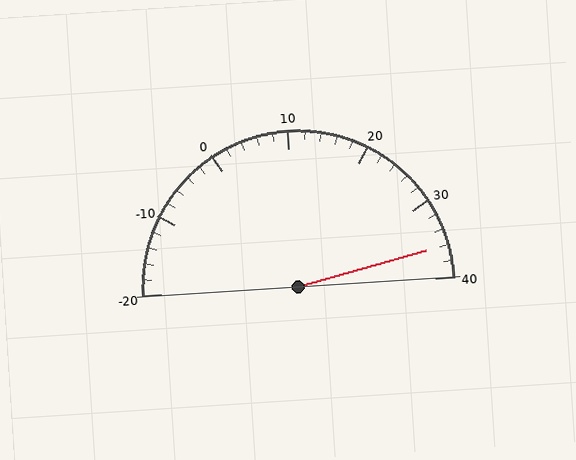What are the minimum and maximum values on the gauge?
The gauge ranges from -20 to 40.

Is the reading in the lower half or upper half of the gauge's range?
The reading is in the upper half of the range (-20 to 40).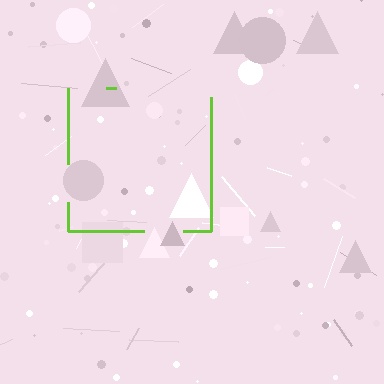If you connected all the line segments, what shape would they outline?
They would outline a square.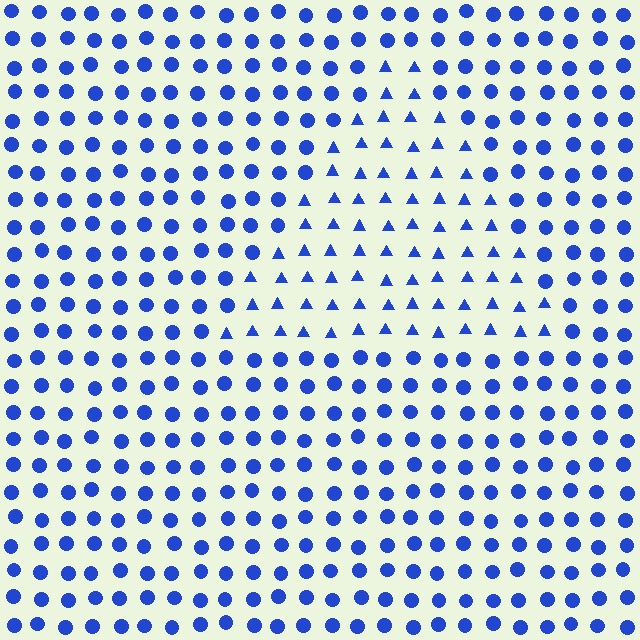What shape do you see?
I see a triangle.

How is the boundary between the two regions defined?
The boundary is defined by a change in element shape: triangles inside vs. circles outside. All elements share the same color and spacing.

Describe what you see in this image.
The image is filled with small blue elements arranged in a uniform grid. A triangle-shaped region contains triangles, while the surrounding area contains circles. The boundary is defined purely by the change in element shape.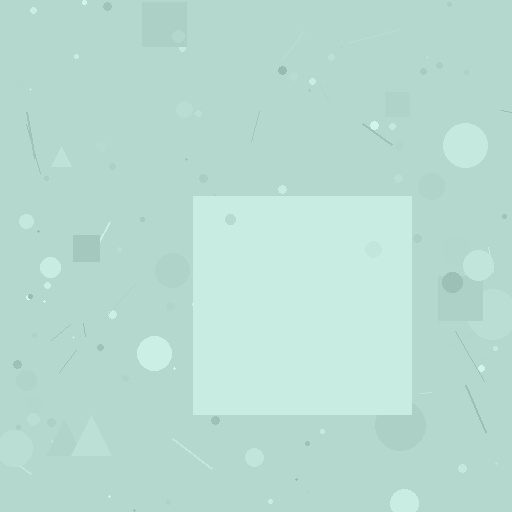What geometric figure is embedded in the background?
A square is embedded in the background.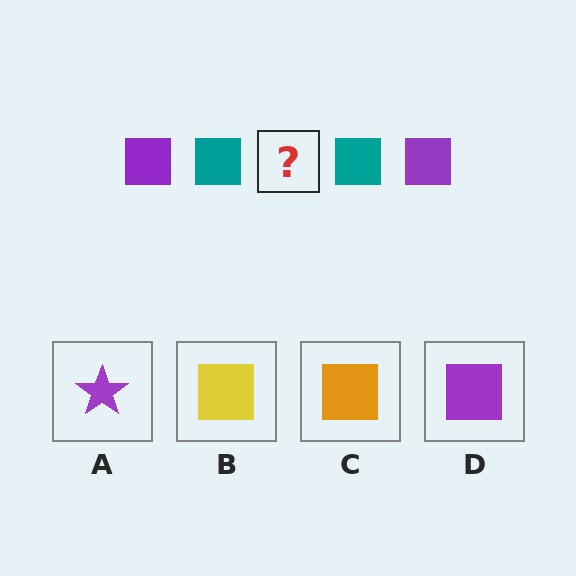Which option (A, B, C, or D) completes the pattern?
D.